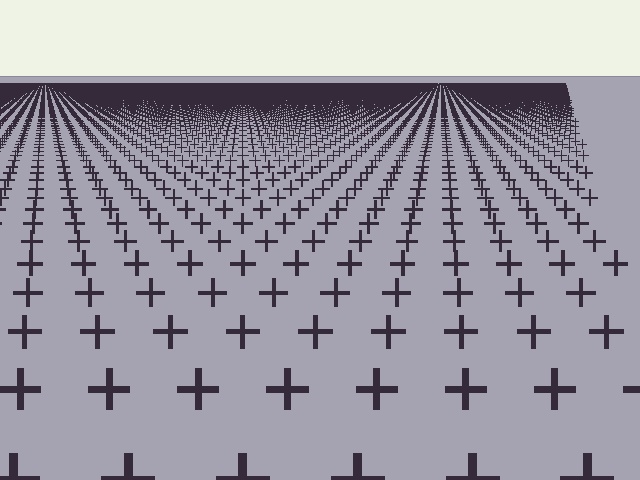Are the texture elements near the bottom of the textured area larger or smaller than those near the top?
Larger. Near the bottom, elements are closer to the viewer and appear at a bigger on-screen size.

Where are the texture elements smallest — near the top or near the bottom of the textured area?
Near the top.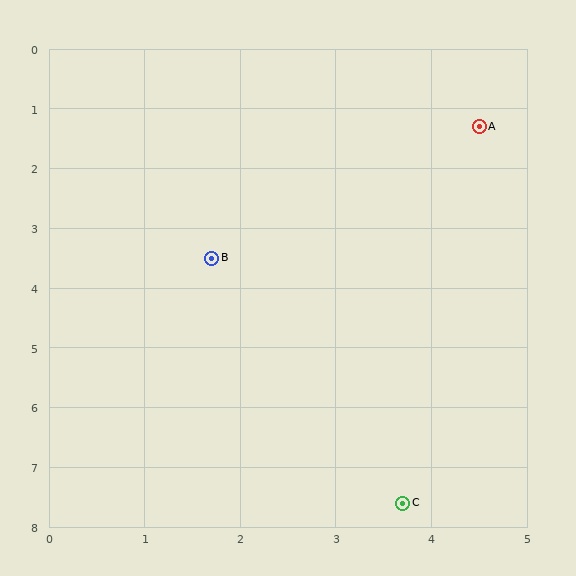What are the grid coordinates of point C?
Point C is at approximately (3.7, 7.6).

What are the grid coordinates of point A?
Point A is at approximately (4.5, 1.3).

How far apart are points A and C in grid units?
Points A and C are about 6.4 grid units apart.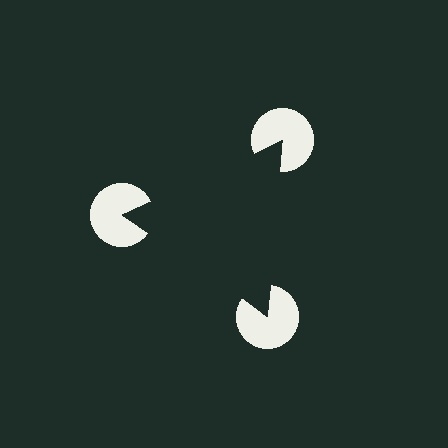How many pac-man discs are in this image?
There are 3 — one at each vertex of the illusory triangle.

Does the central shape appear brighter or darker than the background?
It typically appears slightly darker than the background, even though no actual brightness change is drawn.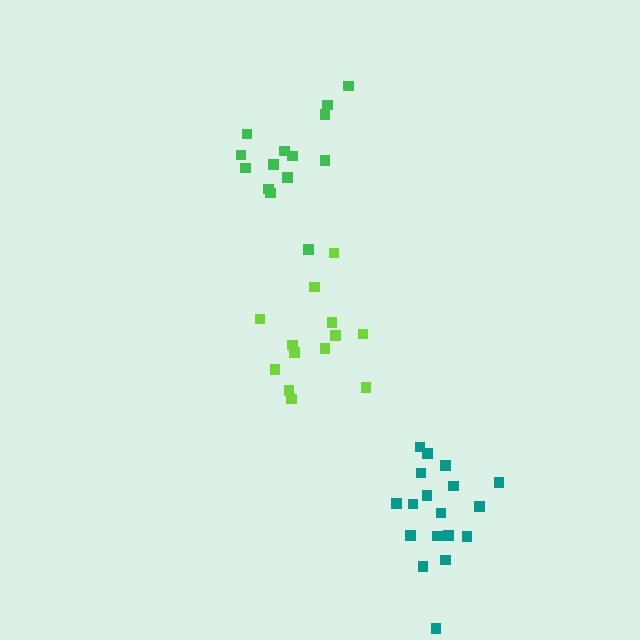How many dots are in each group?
Group 1: 13 dots, Group 2: 14 dots, Group 3: 18 dots (45 total).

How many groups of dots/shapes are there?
There are 3 groups.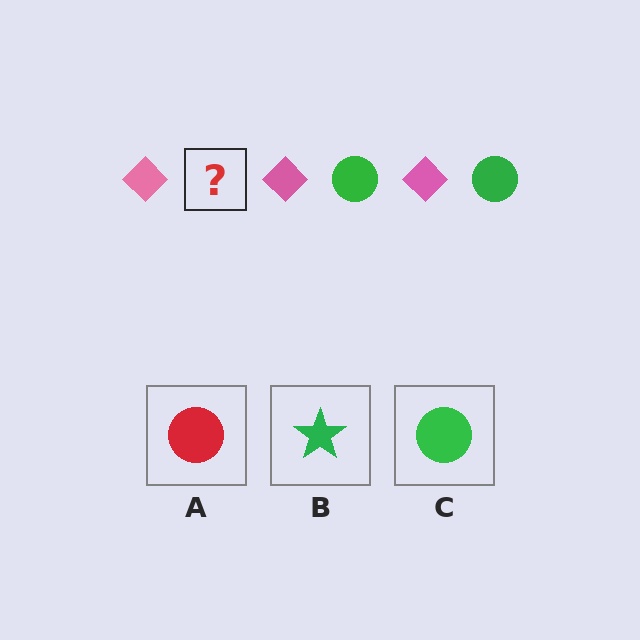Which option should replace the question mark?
Option C.